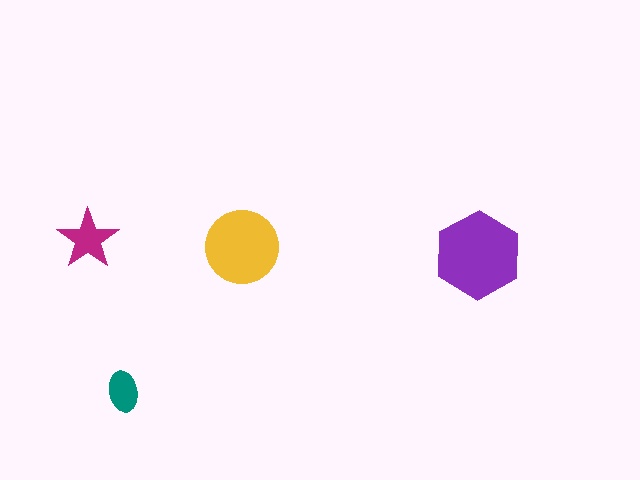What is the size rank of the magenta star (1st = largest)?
3rd.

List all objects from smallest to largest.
The teal ellipse, the magenta star, the yellow circle, the purple hexagon.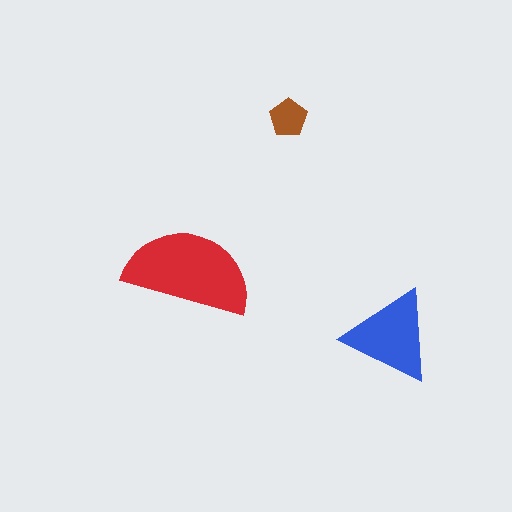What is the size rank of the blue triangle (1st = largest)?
2nd.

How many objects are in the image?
There are 3 objects in the image.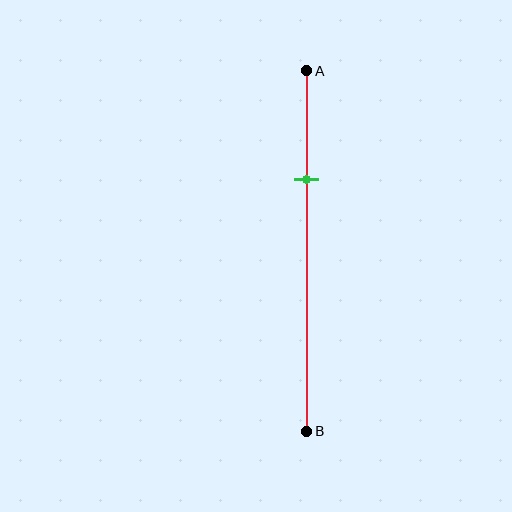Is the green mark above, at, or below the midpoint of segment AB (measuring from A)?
The green mark is above the midpoint of segment AB.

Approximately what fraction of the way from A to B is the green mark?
The green mark is approximately 30% of the way from A to B.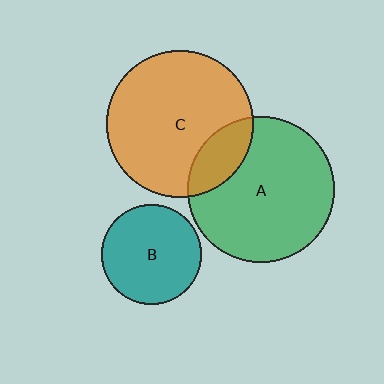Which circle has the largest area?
Circle C (orange).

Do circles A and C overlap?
Yes.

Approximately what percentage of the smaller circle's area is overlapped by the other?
Approximately 20%.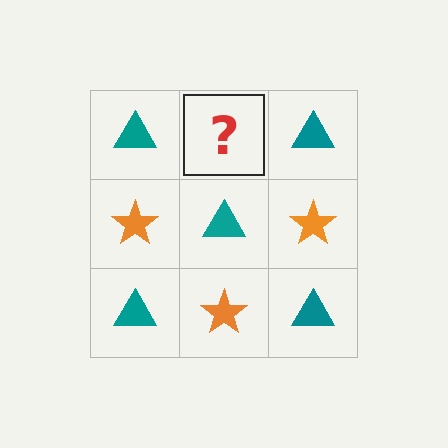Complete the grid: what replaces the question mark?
The question mark should be replaced with an orange star.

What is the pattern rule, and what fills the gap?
The rule is that it alternates teal triangle and orange star in a checkerboard pattern. The gap should be filled with an orange star.